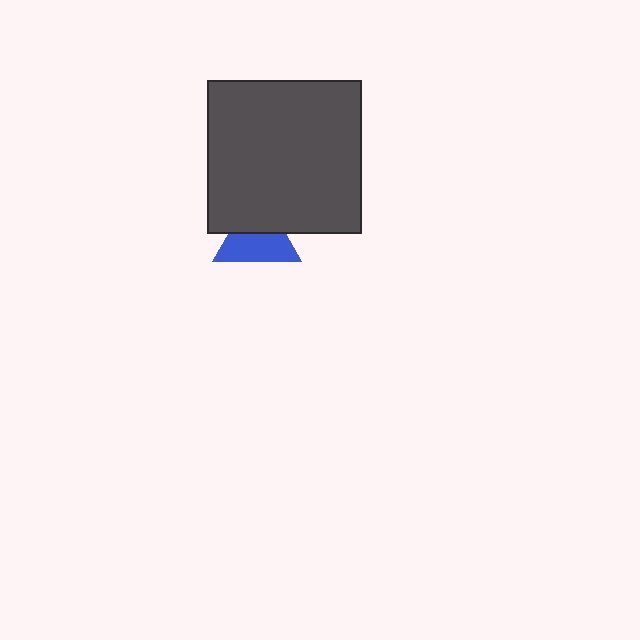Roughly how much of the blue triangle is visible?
About half of it is visible (roughly 59%).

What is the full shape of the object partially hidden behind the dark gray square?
The partially hidden object is a blue triangle.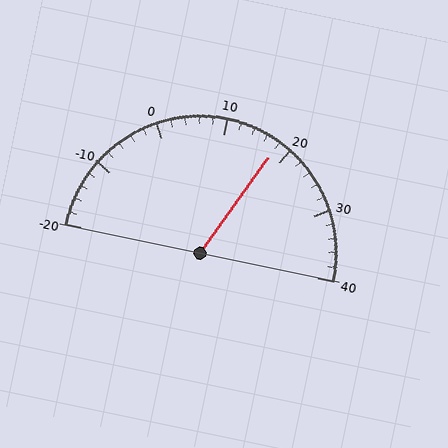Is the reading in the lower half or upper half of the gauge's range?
The reading is in the upper half of the range (-20 to 40).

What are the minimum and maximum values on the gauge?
The gauge ranges from -20 to 40.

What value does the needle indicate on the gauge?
The needle indicates approximately 18.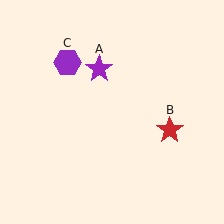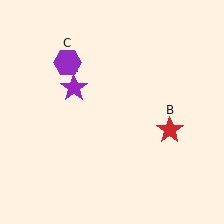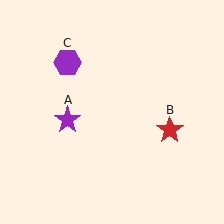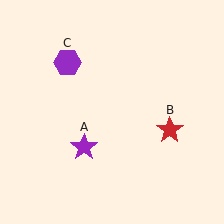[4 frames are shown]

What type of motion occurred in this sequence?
The purple star (object A) rotated counterclockwise around the center of the scene.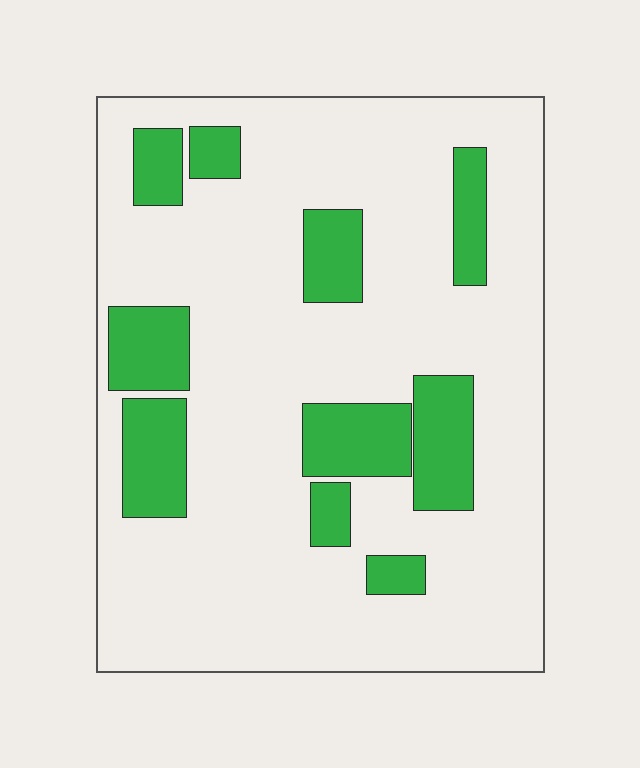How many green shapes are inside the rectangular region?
10.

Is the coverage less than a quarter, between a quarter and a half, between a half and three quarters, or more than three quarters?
Less than a quarter.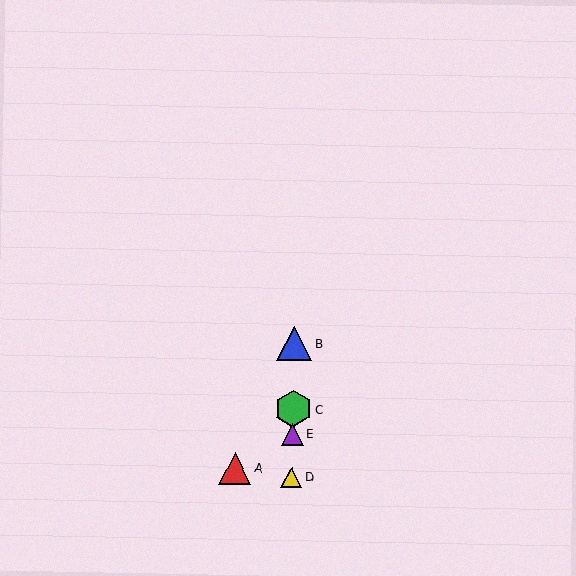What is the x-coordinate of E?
Object E is at x≈292.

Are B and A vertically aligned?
No, B is at x≈294 and A is at x≈235.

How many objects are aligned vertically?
4 objects (B, C, D, E) are aligned vertically.